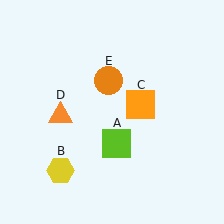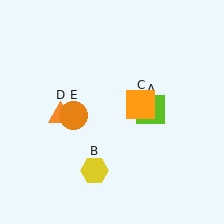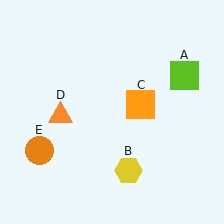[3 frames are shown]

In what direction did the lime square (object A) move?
The lime square (object A) moved up and to the right.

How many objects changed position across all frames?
3 objects changed position: lime square (object A), yellow hexagon (object B), orange circle (object E).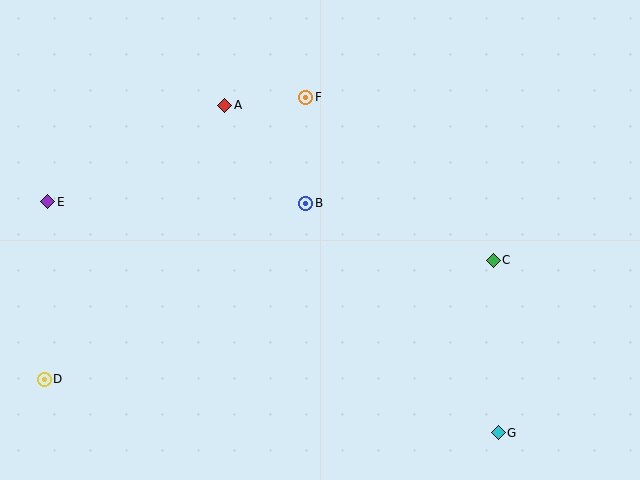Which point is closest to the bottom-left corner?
Point D is closest to the bottom-left corner.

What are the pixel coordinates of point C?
Point C is at (493, 260).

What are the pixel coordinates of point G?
Point G is at (498, 433).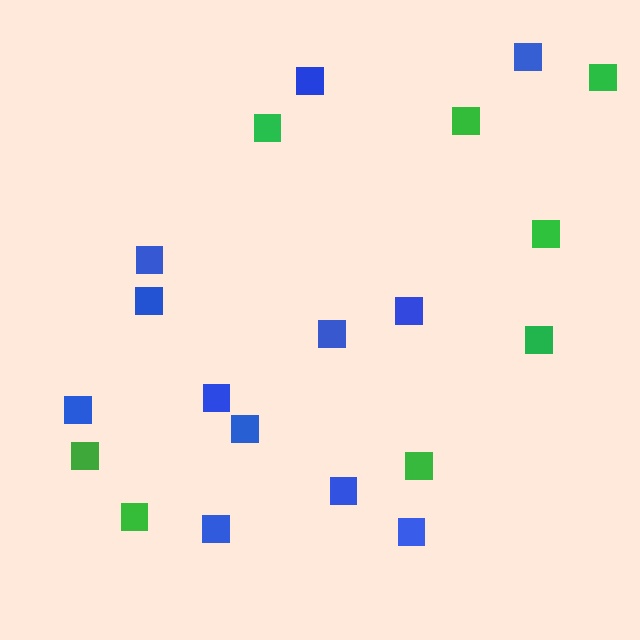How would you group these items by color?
There are 2 groups: one group of blue squares (12) and one group of green squares (8).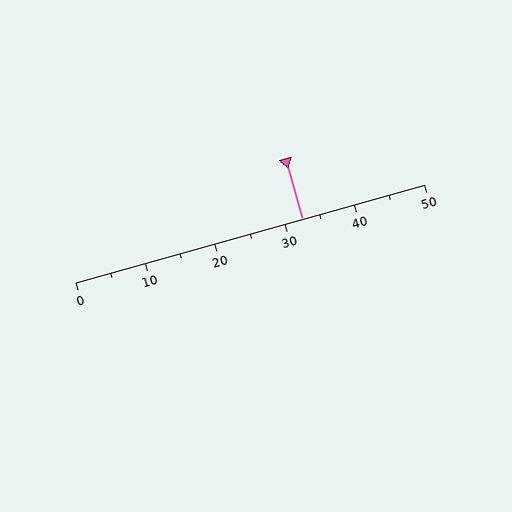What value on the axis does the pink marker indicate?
The marker indicates approximately 32.5.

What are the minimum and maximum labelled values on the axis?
The axis runs from 0 to 50.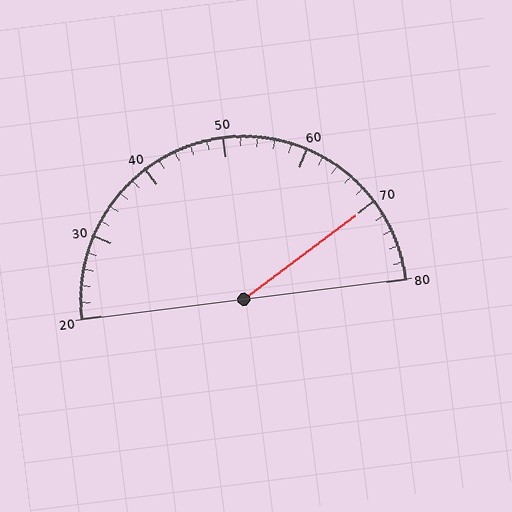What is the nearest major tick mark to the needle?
The nearest major tick mark is 70.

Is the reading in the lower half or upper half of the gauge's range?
The reading is in the upper half of the range (20 to 80).